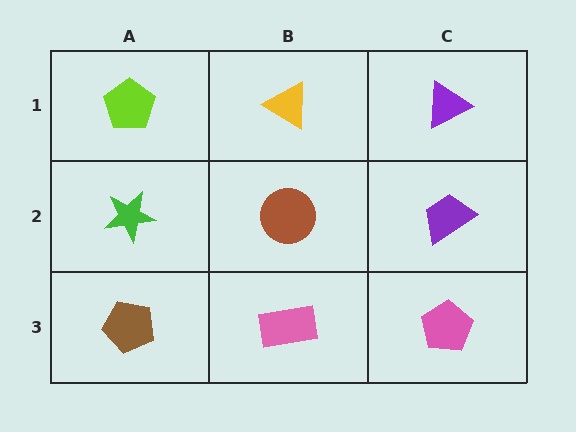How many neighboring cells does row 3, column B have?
3.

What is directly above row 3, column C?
A purple trapezoid.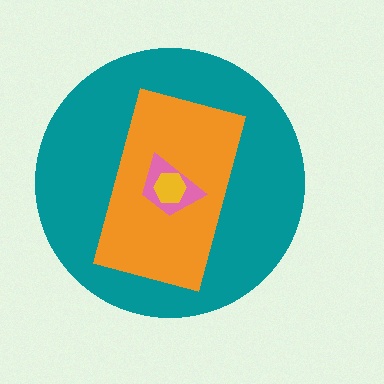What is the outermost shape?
The teal circle.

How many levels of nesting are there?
4.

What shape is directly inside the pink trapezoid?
The yellow hexagon.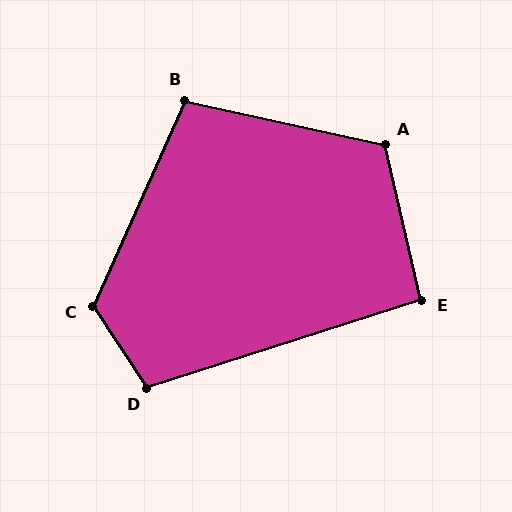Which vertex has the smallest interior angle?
E, at approximately 95 degrees.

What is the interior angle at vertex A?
Approximately 115 degrees (obtuse).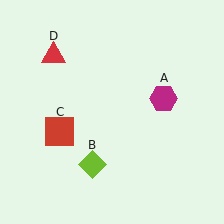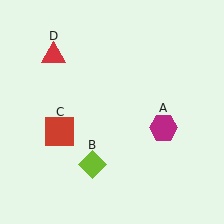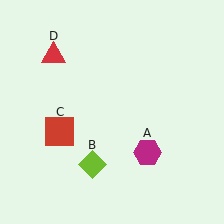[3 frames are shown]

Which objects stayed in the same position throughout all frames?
Lime diamond (object B) and red square (object C) and red triangle (object D) remained stationary.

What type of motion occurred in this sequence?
The magenta hexagon (object A) rotated clockwise around the center of the scene.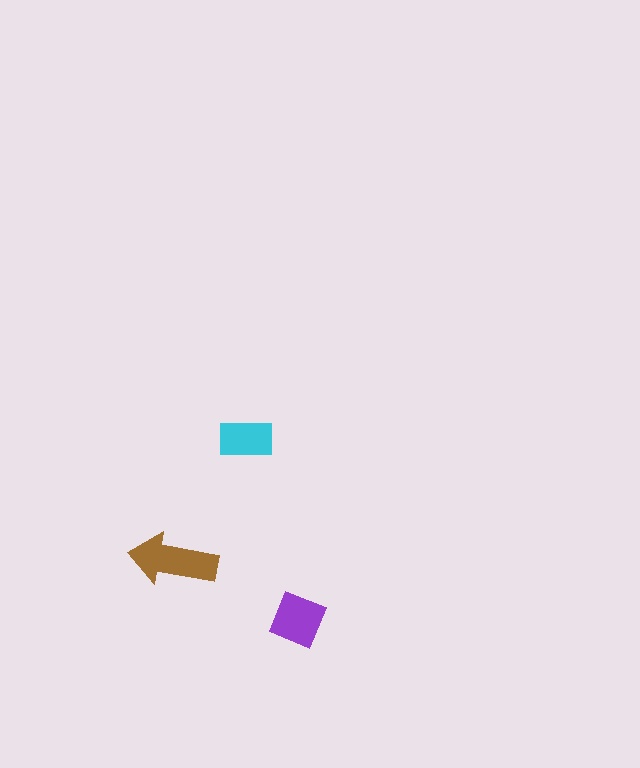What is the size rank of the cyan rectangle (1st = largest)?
3rd.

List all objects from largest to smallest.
The brown arrow, the purple square, the cyan rectangle.